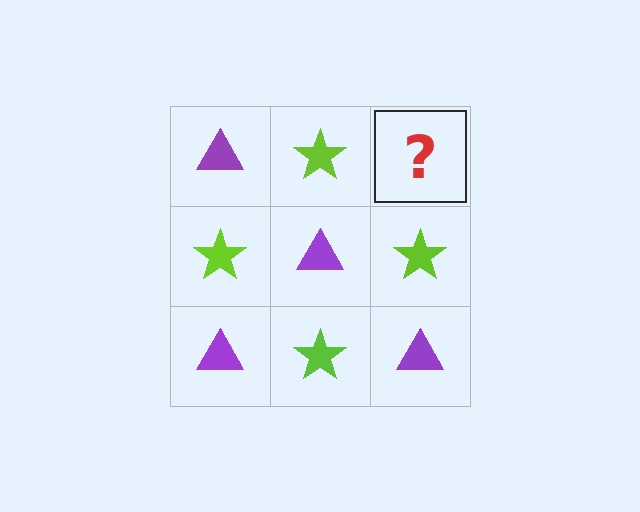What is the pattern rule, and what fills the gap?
The rule is that it alternates purple triangle and lime star in a checkerboard pattern. The gap should be filled with a purple triangle.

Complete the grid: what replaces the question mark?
The question mark should be replaced with a purple triangle.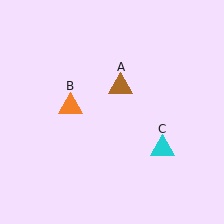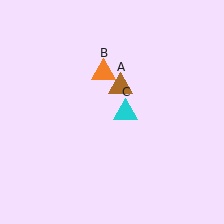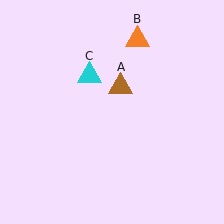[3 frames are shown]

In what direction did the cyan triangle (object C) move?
The cyan triangle (object C) moved up and to the left.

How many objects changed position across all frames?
2 objects changed position: orange triangle (object B), cyan triangle (object C).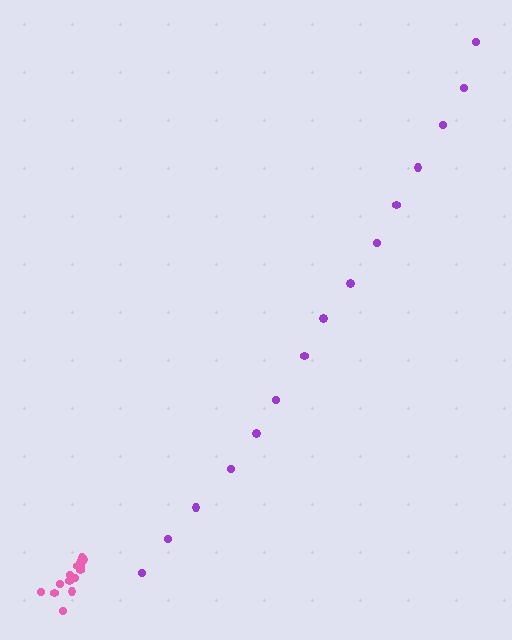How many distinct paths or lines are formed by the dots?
There are 2 distinct paths.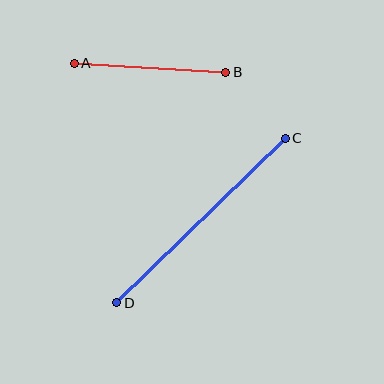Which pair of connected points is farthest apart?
Points C and D are farthest apart.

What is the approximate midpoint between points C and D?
The midpoint is at approximately (201, 220) pixels.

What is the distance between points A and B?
The distance is approximately 152 pixels.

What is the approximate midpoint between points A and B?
The midpoint is at approximately (150, 68) pixels.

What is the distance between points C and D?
The distance is approximately 235 pixels.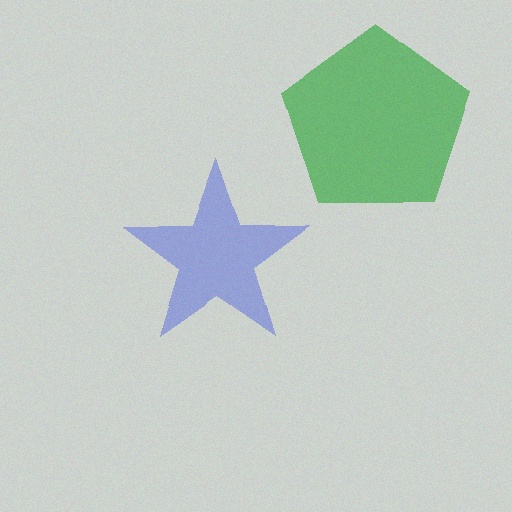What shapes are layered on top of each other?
The layered shapes are: a green pentagon, a blue star.